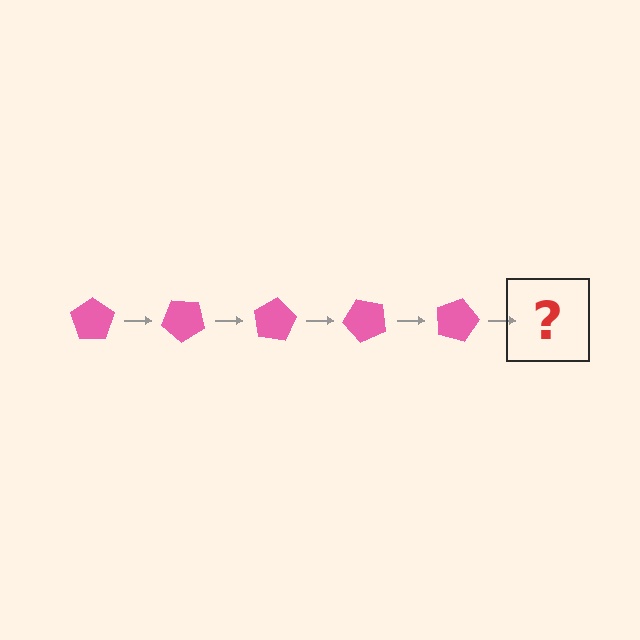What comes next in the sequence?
The next element should be a pink pentagon rotated 200 degrees.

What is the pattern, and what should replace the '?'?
The pattern is that the pentagon rotates 40 degrees each step. The '?' should be a pink pentagon rotated 200 degrees.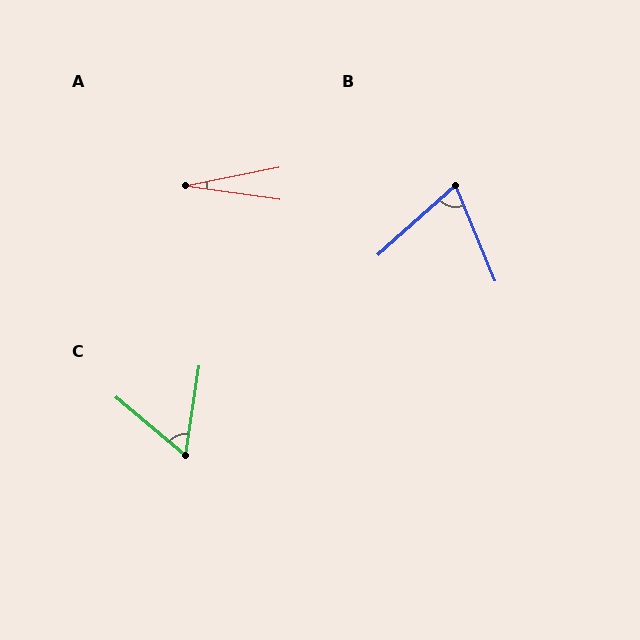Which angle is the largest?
B, at approximately 70 degrees.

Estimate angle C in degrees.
Approximately 58 degrees.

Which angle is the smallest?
A, at approximately 20 degrees.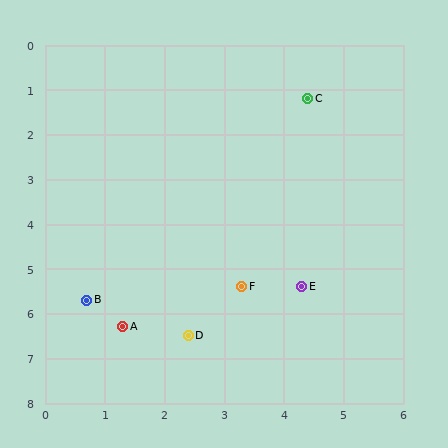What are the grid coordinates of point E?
Point E is at approximately (4.3, 5.4).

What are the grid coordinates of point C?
Point C is at approximately (4.4, 1.2).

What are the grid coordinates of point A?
Point A is at approximately (1.3, 6.3).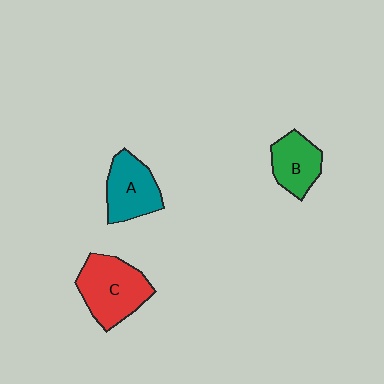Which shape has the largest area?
Shape C (red).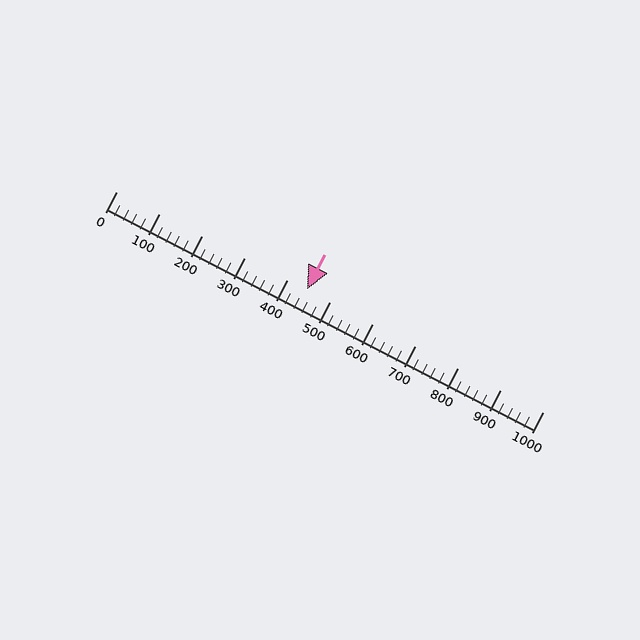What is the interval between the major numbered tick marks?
The major tick marks are spaced 100 units apart.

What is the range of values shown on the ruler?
The ruler shows values from 0 to 1000.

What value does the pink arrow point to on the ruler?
The pink arrow points to approximately 447.